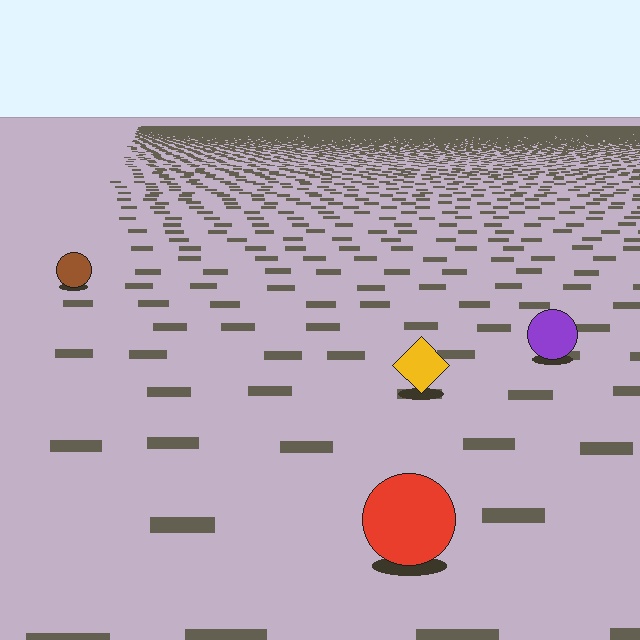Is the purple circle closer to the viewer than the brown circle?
Yes. The purple circle is closer — you can tell from the texture gradient: the ground texture is coarser near it.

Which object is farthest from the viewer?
The brown circle is farthest from the viewer. It appears smaller and the ground texture around it is denser.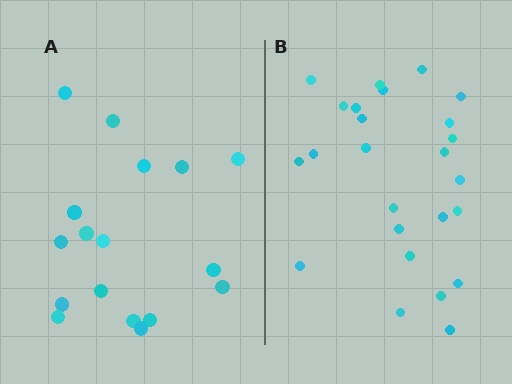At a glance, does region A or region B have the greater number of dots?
Region B (the right region) has more dots.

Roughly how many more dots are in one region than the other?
Region B has roughly 8 or so more dots than region A.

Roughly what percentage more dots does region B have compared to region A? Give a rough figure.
About 45% more.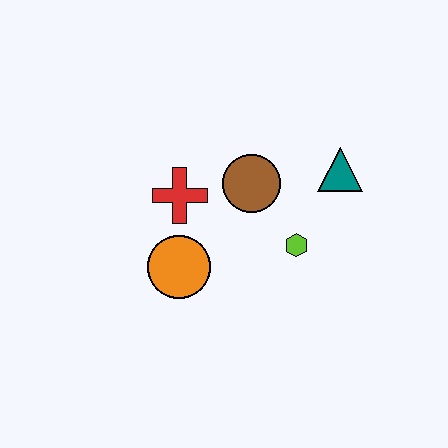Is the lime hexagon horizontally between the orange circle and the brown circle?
No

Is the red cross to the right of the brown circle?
No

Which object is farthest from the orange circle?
The teal triangle is farthest from the orange circle.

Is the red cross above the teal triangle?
No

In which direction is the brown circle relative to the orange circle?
The brown circle is above the orange circle.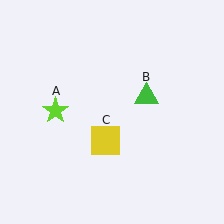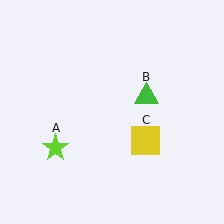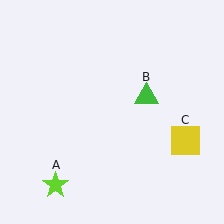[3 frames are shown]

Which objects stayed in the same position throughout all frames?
Green triangle (object B) remained stationary.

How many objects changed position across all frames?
2 objects changed position: lime star (object A), yellow square (object C).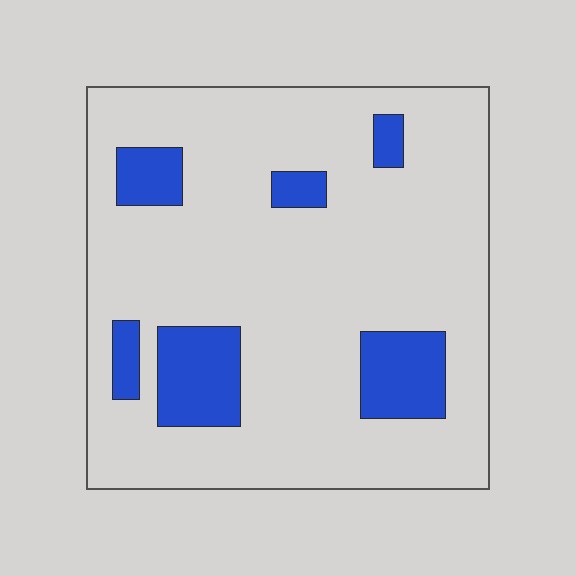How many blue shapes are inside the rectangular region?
6.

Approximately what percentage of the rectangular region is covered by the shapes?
Approximately 15%.